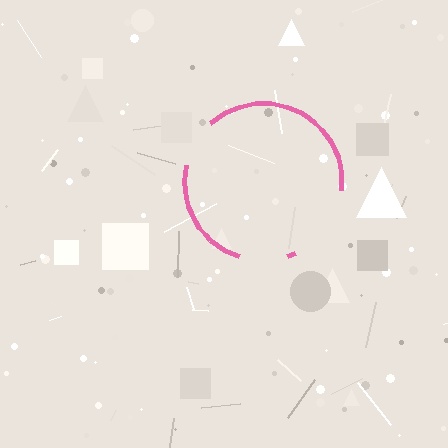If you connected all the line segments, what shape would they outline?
They would outline a circle.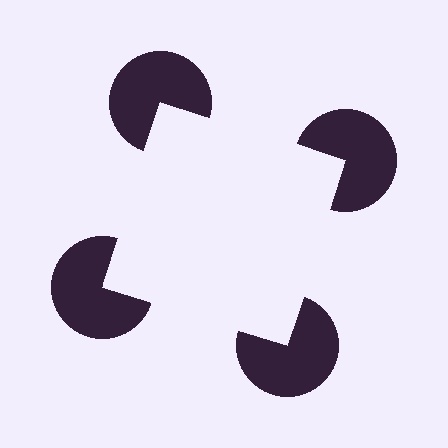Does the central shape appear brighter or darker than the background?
It typically appears slightly brighter than the background, even though no actual brightness change is drawn.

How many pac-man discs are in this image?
There are 4 — one at each vertex of the illusory square.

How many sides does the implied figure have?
4 sides.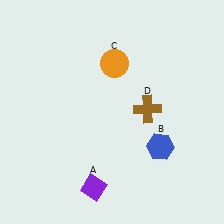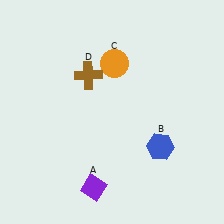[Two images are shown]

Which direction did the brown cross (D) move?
The brown cross (D) moved left.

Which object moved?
The brown cross (D) moved left.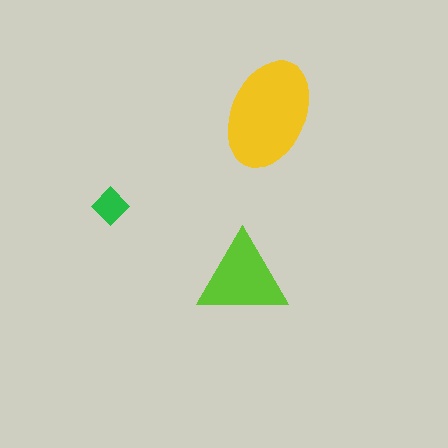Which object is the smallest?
The green diamond.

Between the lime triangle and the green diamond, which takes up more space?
The lime triangle.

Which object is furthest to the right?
The yellow ellipse is rightmost.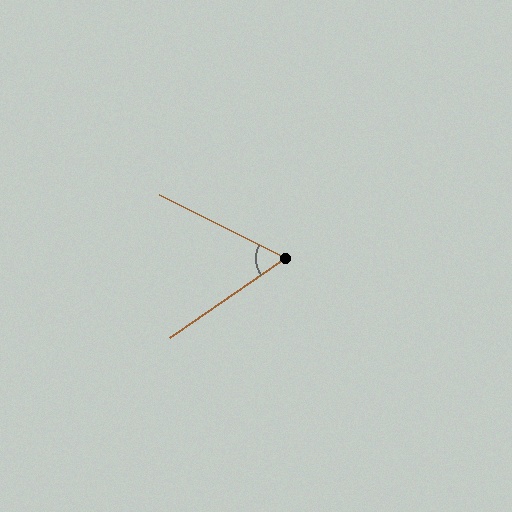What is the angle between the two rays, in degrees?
Approximately 61 degrees.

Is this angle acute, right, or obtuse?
It is acute.